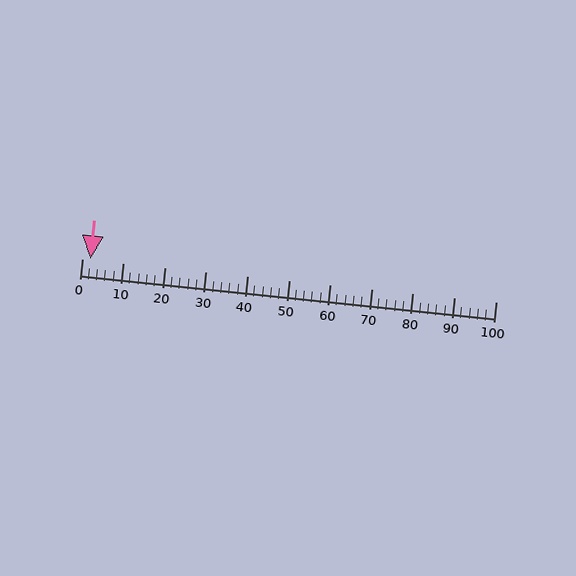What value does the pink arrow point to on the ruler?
The pink arrow points to approximately 2.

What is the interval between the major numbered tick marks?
The major tick marks are spaced 10 units apart.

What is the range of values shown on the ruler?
The ruler shows values from 0 to 100.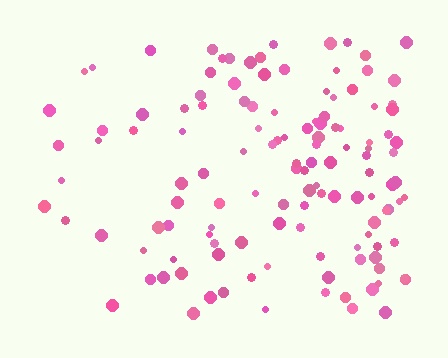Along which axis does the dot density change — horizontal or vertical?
Horizontal.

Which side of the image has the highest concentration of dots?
The right.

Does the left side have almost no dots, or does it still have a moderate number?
Still a moderate number, just noticeably fewer than the right.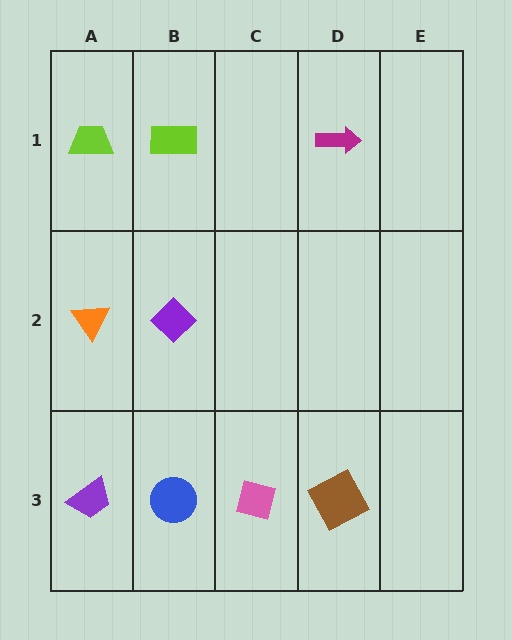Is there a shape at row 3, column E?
No, that cell is empty.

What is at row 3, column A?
A purple trapezoid.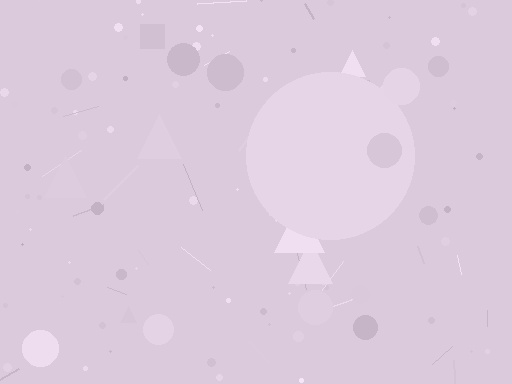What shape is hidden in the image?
A circle is hidden in the image.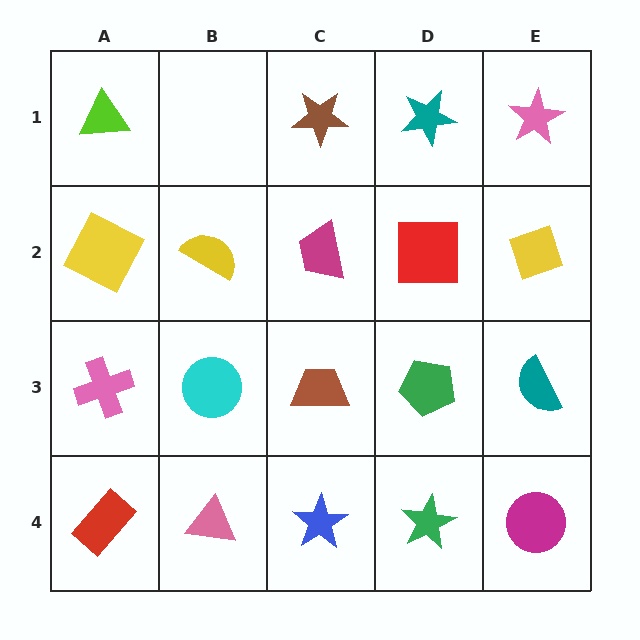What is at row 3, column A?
A pink cross.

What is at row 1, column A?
A lime triangle.